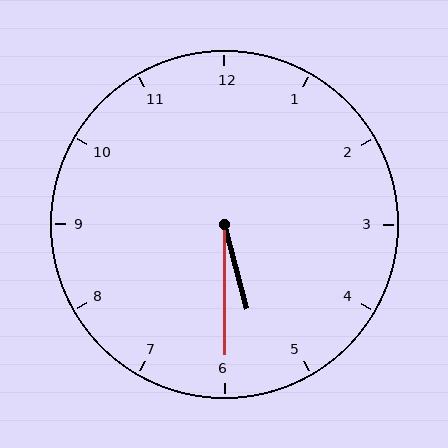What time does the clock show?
5:30.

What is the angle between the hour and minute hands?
Approximately 15 degrees.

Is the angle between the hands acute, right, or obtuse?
It is acute.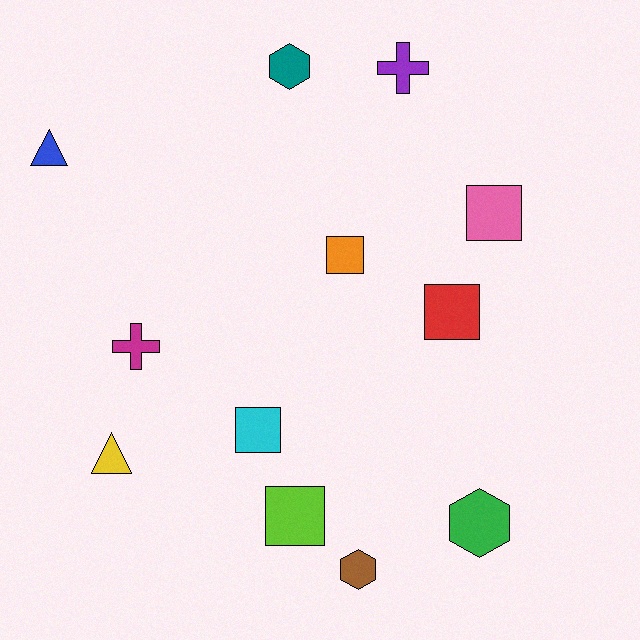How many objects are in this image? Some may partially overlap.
There are 12 objects.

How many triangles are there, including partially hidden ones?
There are 2 triangles.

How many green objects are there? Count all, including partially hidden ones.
There is 1 green object.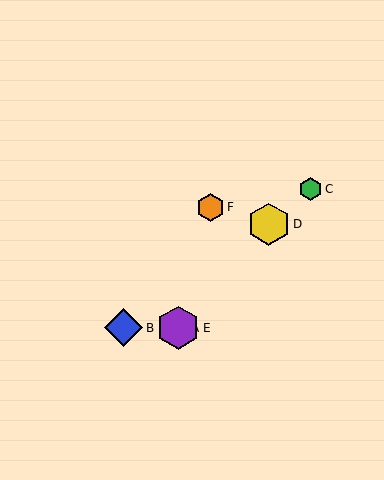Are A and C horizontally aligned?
No, A is at y≈328 and C is at y≈189.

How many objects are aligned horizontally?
3 objects (A, B, E) are aligned horizontally.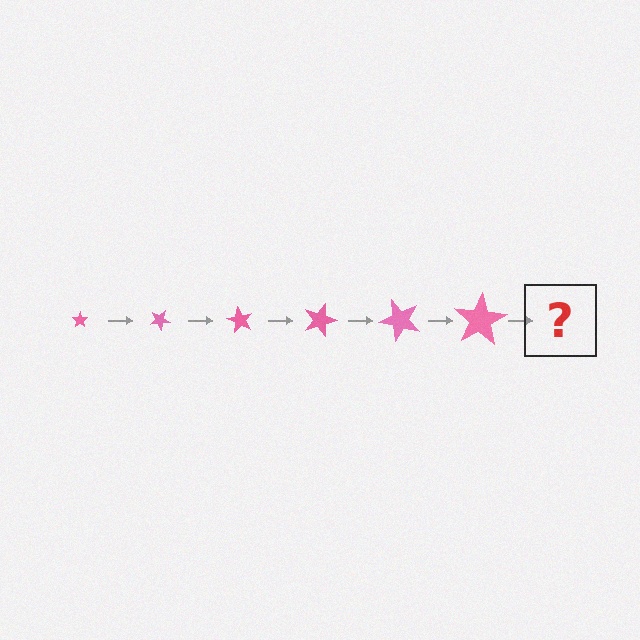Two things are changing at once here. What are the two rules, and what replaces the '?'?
The two rules are that the star grows larger each step and it rotates 30 degrees each step. The '?' should be a star, larger than the previous one and rotated 180 degrees from the start.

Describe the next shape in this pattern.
It should be a star, larger than the previous one and rotated 180 degrees from the start.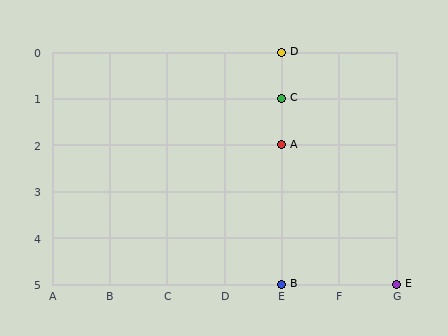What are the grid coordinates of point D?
Point D is at grid coordinates (E, 0).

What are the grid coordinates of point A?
Point A is at grid coordinates (E, 2).